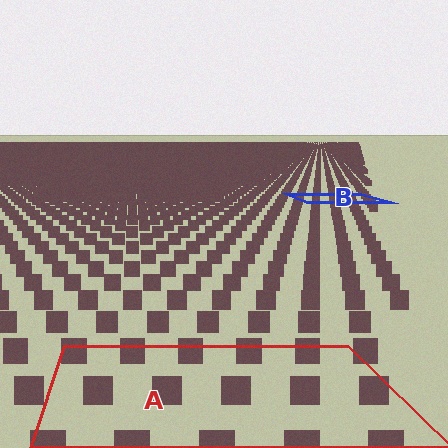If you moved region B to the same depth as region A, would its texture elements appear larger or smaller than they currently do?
They would appear larger. At a closer depth, the same texture elements are projected at a bigger on-screen size.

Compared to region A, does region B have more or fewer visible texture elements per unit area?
Region B has more texture elements per unit area — they are packed more densely because it is farther away.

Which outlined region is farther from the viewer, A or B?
Region B is farther from the viewer — the texture elements inside it appear smaller and more densely packed.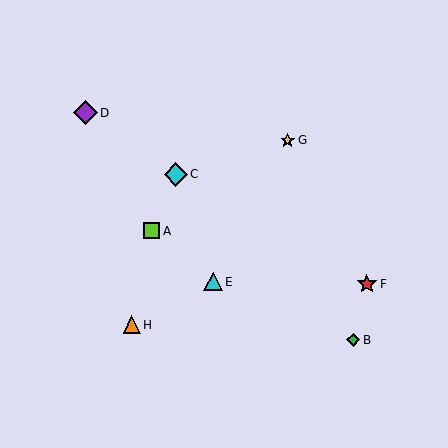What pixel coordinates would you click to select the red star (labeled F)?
Click at (367, 284) to select the red star F.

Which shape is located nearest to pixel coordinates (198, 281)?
The cyan triangle (labeled E) at (213, 282) is nearest to that location.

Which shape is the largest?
The purple diamond (labeled D) is the largest.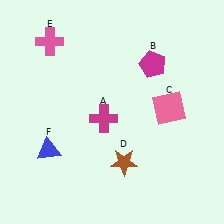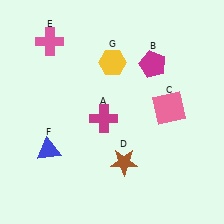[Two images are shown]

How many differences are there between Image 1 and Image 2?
There is 1 difference between the two images.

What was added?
A yellow hexagon (G) was added in Image 2.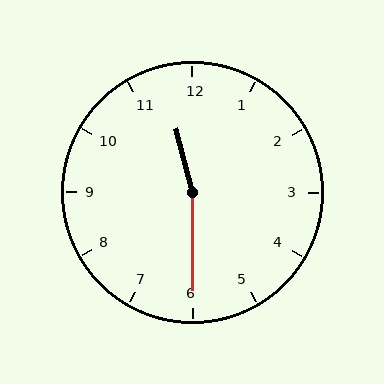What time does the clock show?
11:30.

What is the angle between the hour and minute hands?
Approximately 165 degrees.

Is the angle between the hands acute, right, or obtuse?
It is obtuse.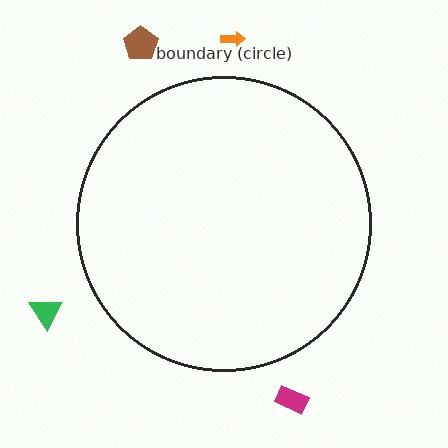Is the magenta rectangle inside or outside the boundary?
Outside.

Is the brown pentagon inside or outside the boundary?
Outside.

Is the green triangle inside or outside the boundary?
Outside.